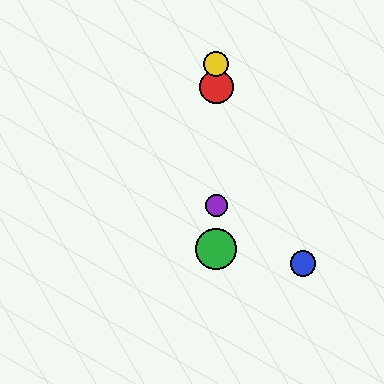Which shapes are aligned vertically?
The red circle, the green circle, the yellow circle, the purple circle are aligned vertically.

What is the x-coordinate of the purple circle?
The purple circle is at x≈216.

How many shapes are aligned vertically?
4 shapes (the red circle, the green circle, the yellow circle, the purple circle) are aligned vertically.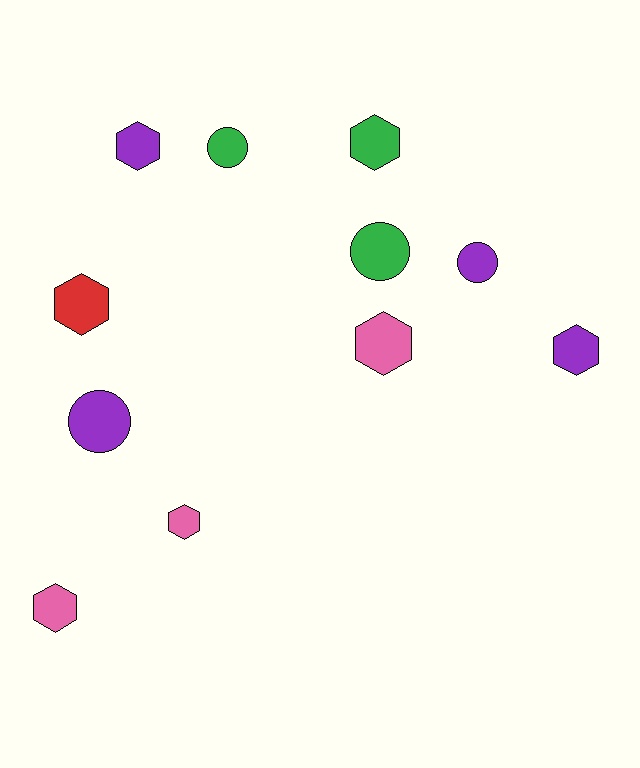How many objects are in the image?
There are 11 objects.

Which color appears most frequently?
Purple, with 4 objects.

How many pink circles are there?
There are no pink circles.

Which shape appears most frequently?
Hexagon, with 7 objects.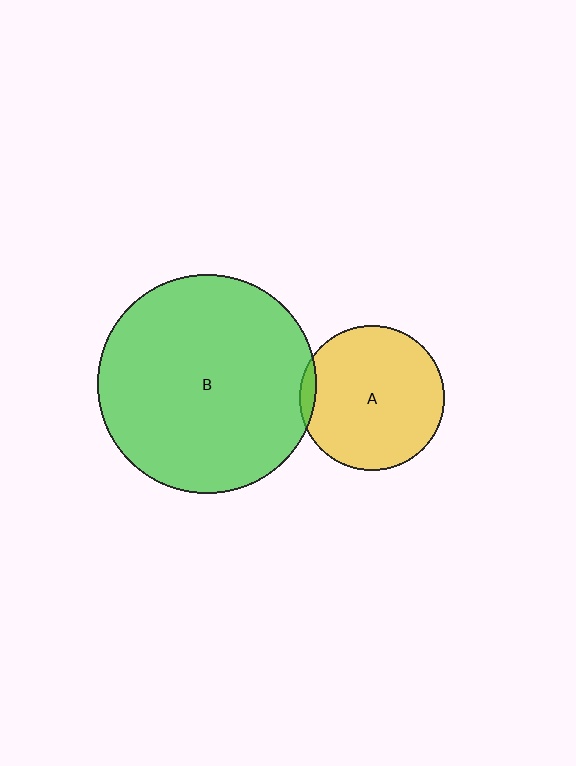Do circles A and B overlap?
Yes.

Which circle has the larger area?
Circle B (green).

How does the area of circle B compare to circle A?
Approximately 2.3 times.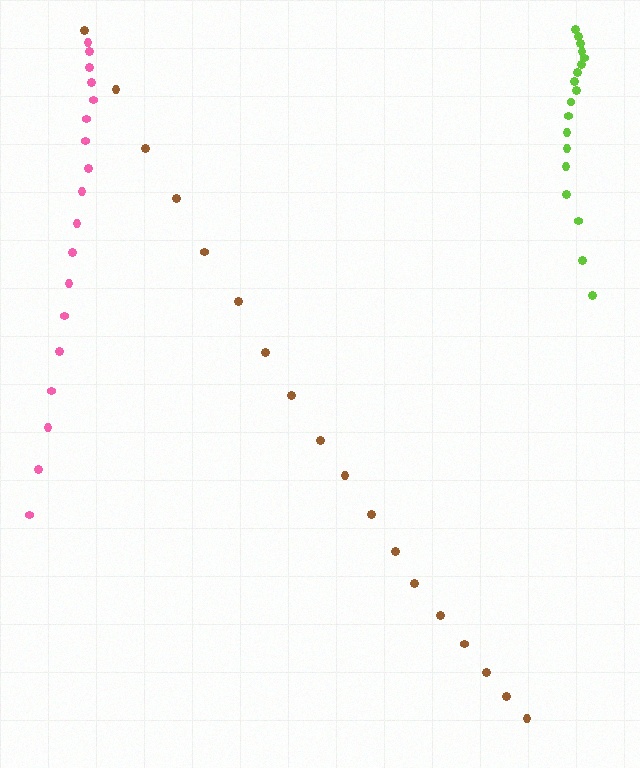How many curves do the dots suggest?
There are 3 distinct paths.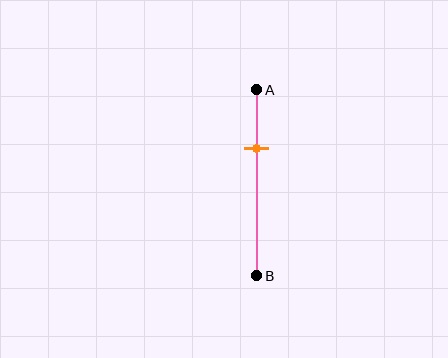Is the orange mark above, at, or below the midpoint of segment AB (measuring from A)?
The orange mark is above the midpoint of segment AB.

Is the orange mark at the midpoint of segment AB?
No, the mark is at about 30% from A, not at the 50% midpoint.